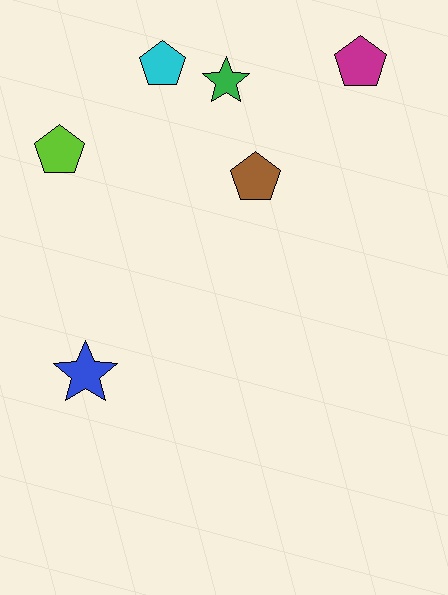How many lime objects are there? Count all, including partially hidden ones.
There is 1 lime object.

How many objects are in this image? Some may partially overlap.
There are 6 objects.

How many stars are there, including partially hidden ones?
There are 2 stars.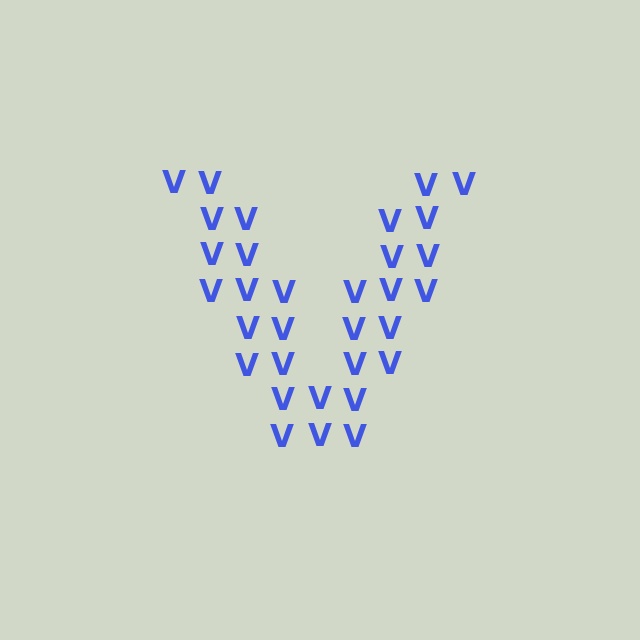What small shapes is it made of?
It is made of small letter V's.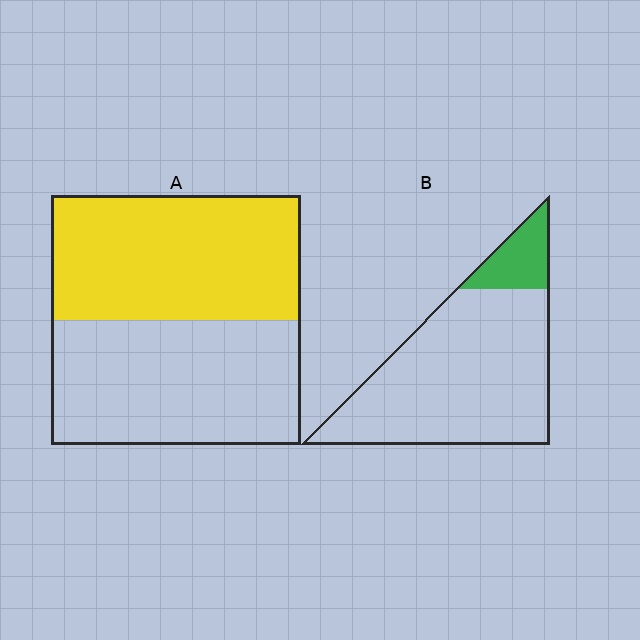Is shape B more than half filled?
No.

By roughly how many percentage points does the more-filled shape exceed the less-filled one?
By roughly 35 percentage points (A over B).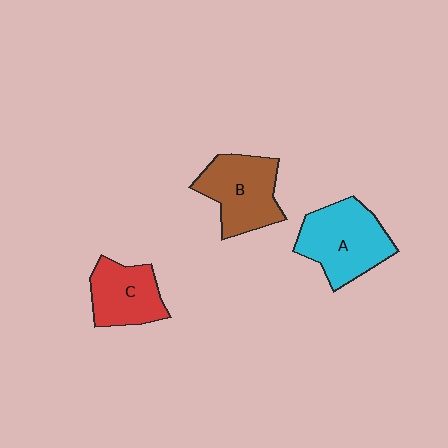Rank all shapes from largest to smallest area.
From largest to smallest: A (cyan), B (brown), C (red).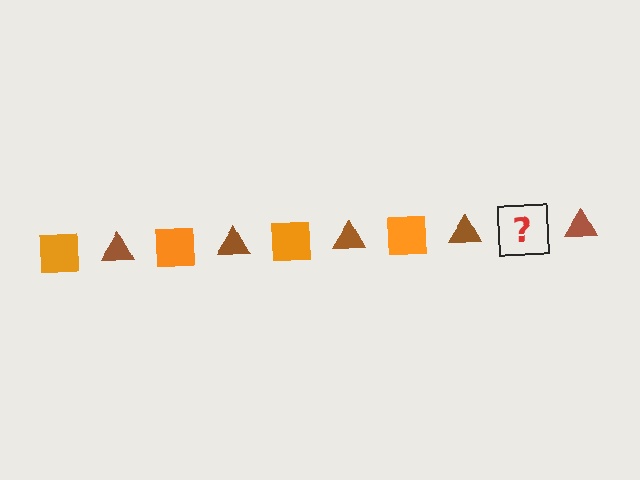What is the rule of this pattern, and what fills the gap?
The rule is that the pattern alternates between orange square and brown triangle. The gap should be filled with an orange square.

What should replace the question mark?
The question mark should be replaced with an orange square.